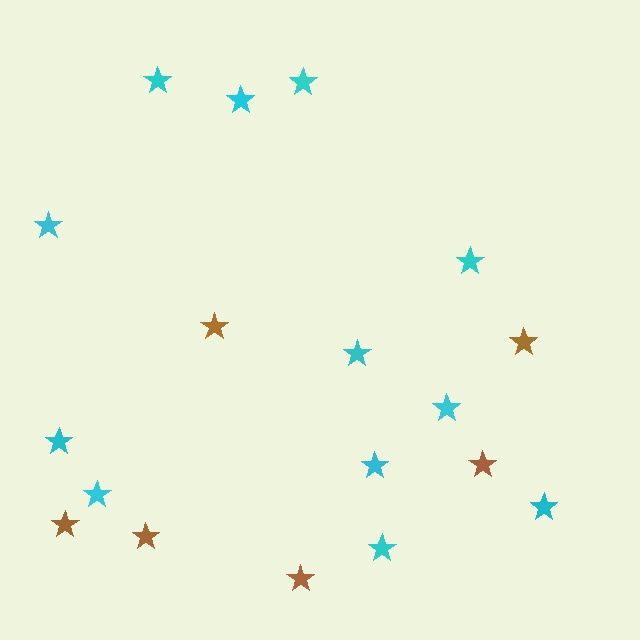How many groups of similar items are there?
There are 2 groups: one group of cyan stars (12) and one group of brown stars (6).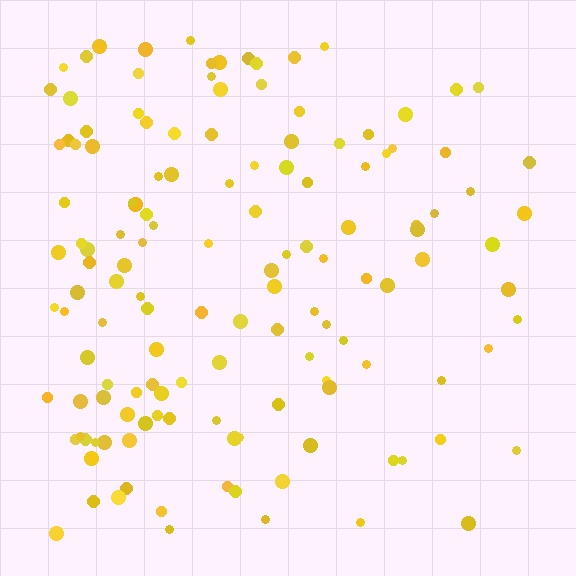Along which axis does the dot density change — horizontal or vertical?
Horizontal.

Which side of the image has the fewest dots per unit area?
The right.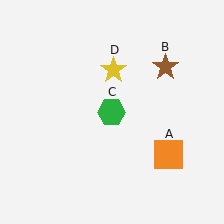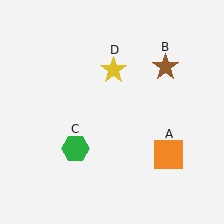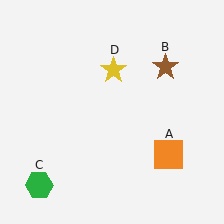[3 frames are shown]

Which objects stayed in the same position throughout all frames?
Orange square (object A) and brown star (object B) and yellow star (object D) remained stationary.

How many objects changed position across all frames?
1 object changed position: green hexagon (object C).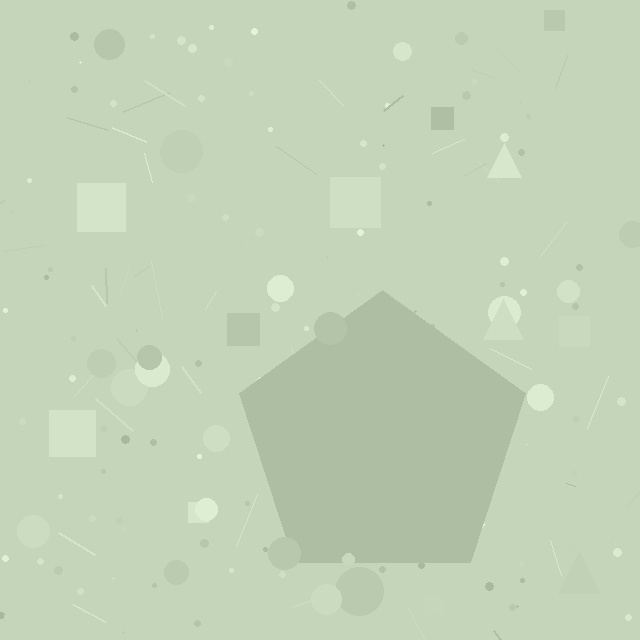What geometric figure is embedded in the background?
A pentagon is embedded in the background.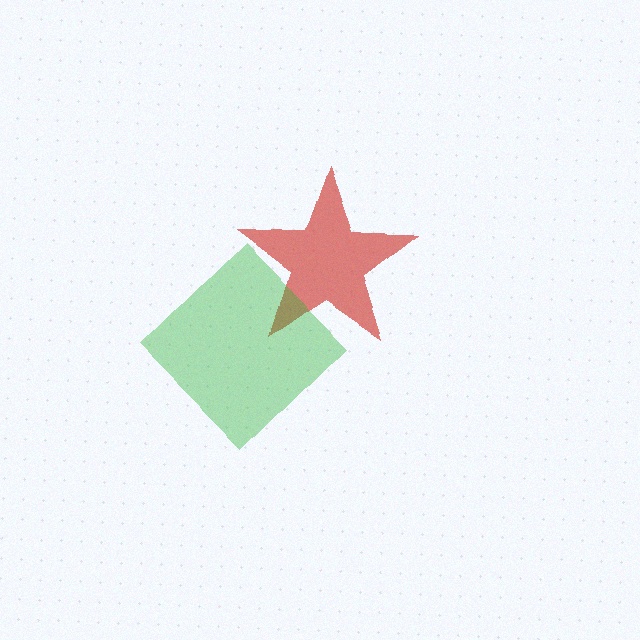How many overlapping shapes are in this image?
There are 2 overlapping shapes in the image.